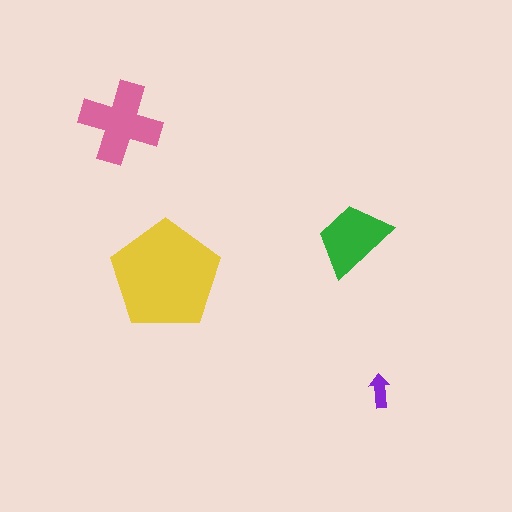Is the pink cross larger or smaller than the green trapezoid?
Larger.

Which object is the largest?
The yellow pentagon.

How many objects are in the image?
There are 4 objects in the image.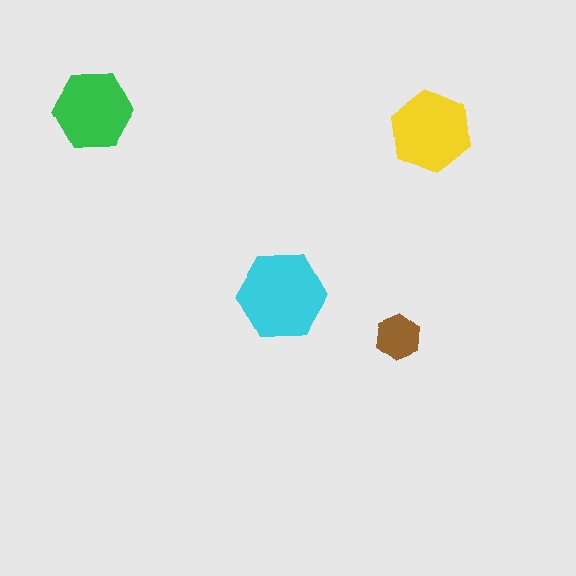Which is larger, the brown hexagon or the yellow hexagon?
The yellow one.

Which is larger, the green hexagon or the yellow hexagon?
The yellow one.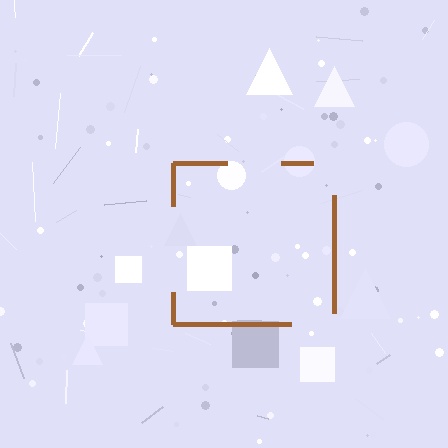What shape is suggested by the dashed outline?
The dashed outline suggests a square.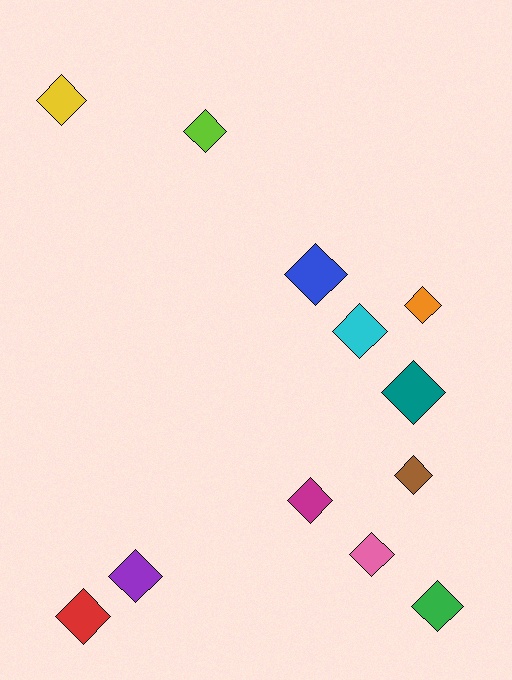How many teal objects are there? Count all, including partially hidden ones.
There is 1 teal object.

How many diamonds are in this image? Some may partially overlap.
There are 12 diamonds.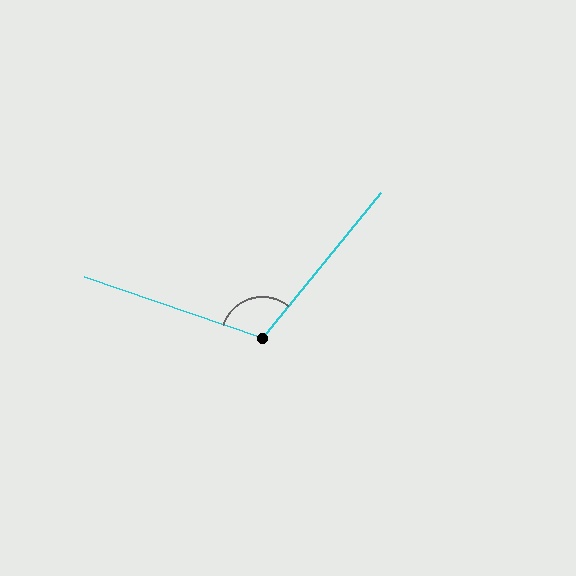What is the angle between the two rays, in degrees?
Approximately 110 degrees.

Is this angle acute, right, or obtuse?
It is obtuse.